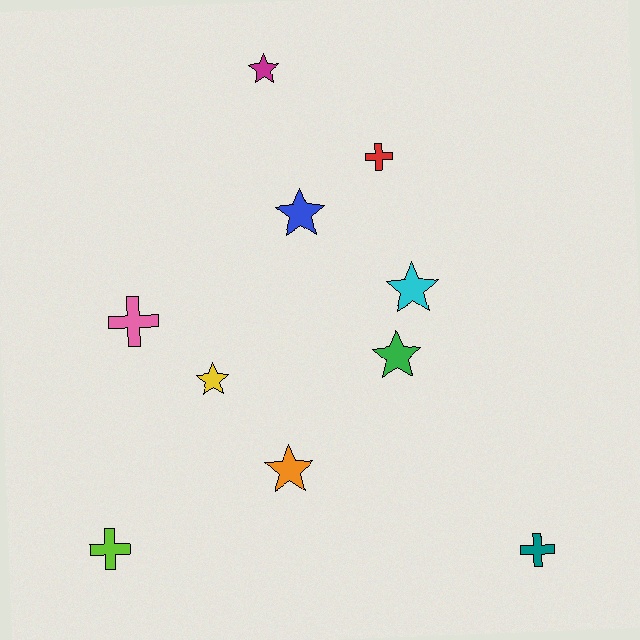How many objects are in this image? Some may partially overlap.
There are 10 objects.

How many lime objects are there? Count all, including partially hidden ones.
There is 1 lime object.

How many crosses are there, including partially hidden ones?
There are 4 crosses.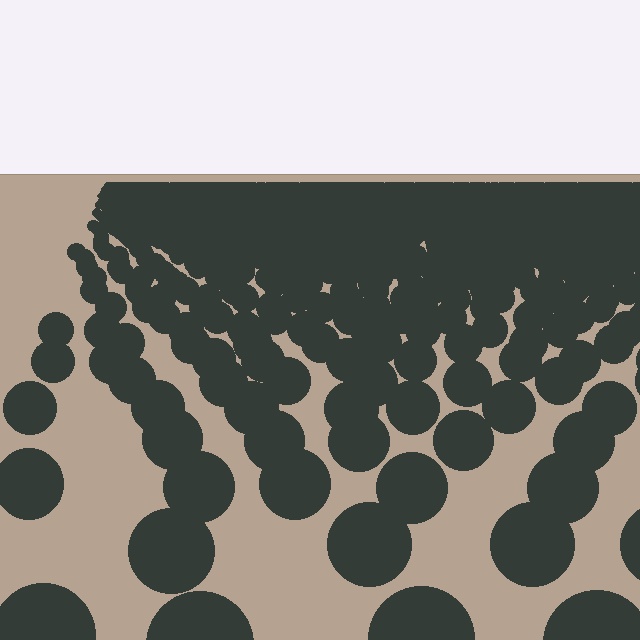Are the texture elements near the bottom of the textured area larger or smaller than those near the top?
Larger. Near the bottom, elements are closer to the viewer and appear at a bigger on-screen size.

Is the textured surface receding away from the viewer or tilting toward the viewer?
The surface is receding away from the viewer. Texture elements get smaller and denser toward the top.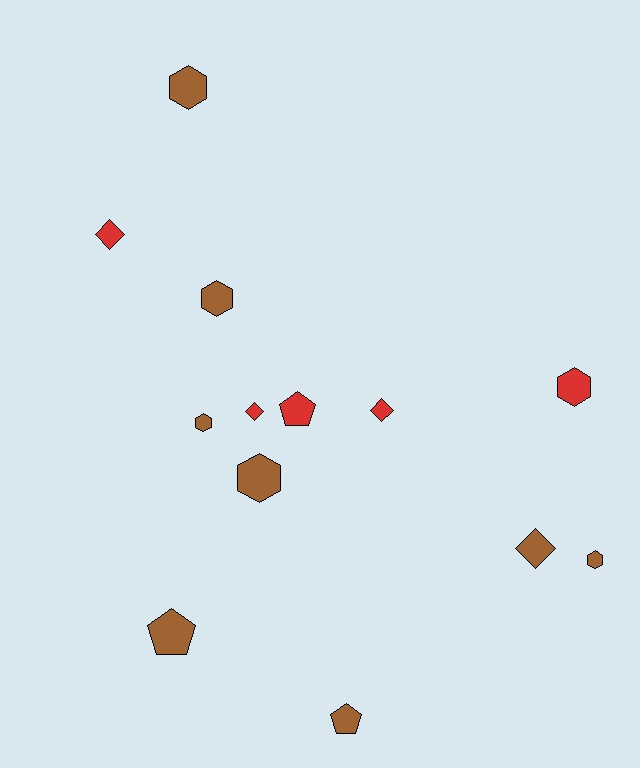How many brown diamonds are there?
There is 1 brown diamond.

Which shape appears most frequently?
Hexagon, with 6 objects.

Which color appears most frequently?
Brown, with 8 objects.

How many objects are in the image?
There are 13 objects.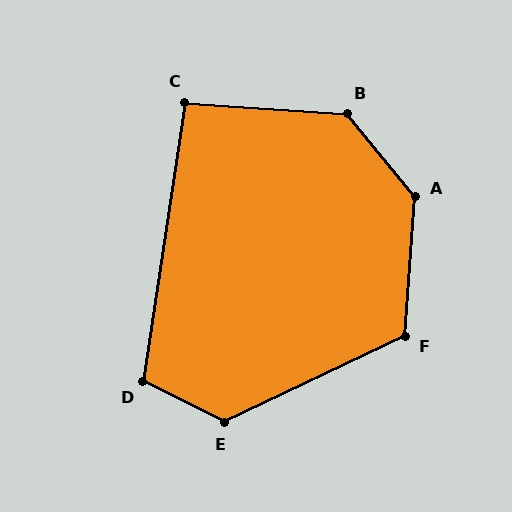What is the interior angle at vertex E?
Approximately 128 degrees (obtuse).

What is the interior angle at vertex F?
Approximately 120 degrees (obtuse).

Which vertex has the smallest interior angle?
C, at approximately 95 degrees.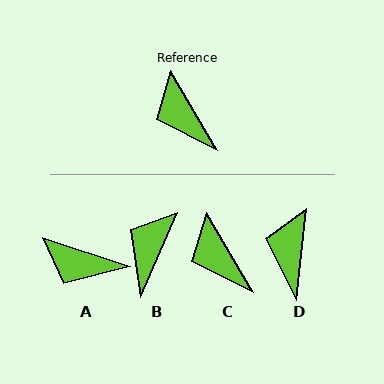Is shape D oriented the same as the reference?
No, it is off by about 36 degrees.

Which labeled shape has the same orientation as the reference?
C.